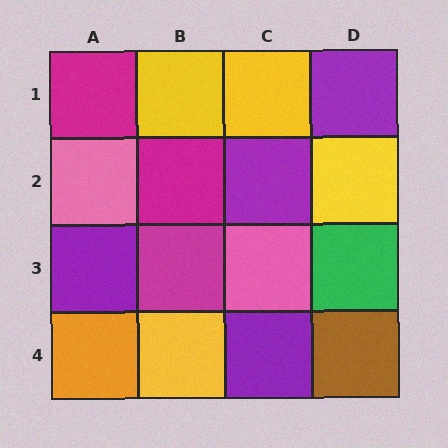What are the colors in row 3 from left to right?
Purple, magenta, pink, green.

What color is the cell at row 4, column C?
Purple.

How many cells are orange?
1 cell is orange.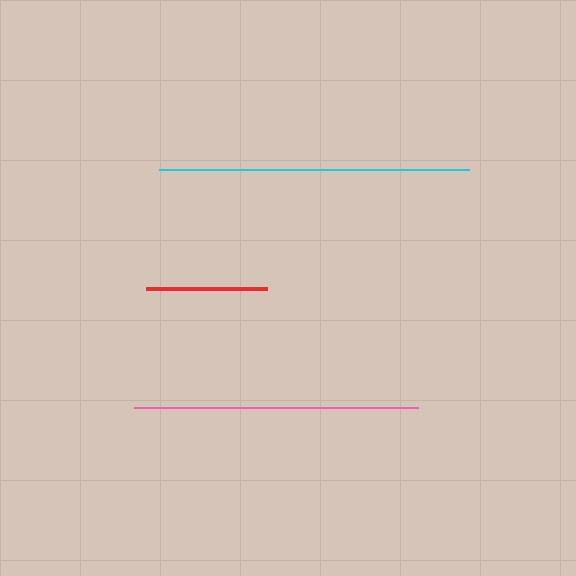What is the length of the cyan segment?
The cyan segment is approximately 310 pixels long.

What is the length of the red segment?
The red segment is approximately 121 pixels long.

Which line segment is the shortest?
The red line is the shortest at approximately 121 pixels.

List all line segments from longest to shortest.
From longest to shortest: cyan, pink, red.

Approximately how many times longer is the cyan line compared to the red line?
The cyan line is approximately 2.6 times the length of the red line.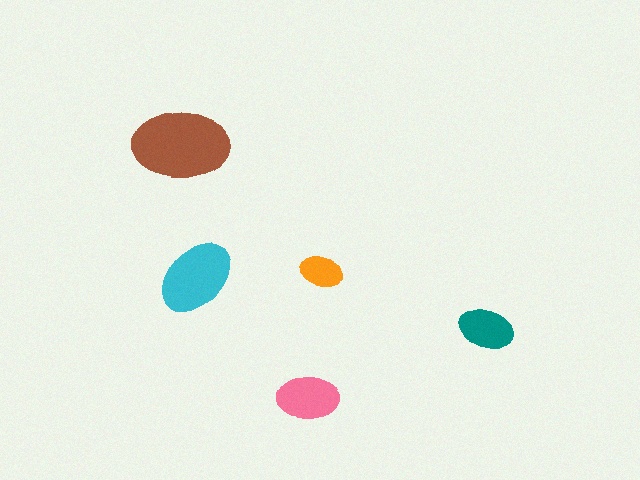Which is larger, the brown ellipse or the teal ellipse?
The brown one.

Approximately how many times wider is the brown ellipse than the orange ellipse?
About 2.5 times wider.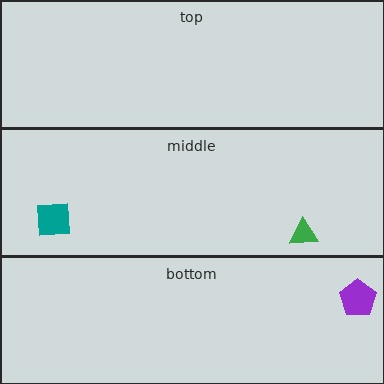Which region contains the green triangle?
The middle region.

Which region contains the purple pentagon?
The bottom region.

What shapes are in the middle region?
The green triangle, the teal square.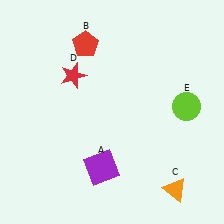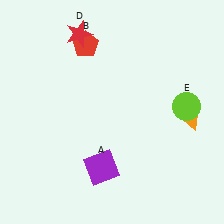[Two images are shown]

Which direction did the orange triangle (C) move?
The orange triangle (C) moved up.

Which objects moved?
The objects that moved are: the orange triangle (C), the red star (D).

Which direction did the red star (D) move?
The red star (D) moved up.